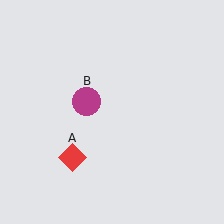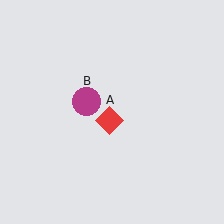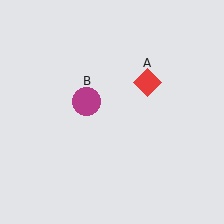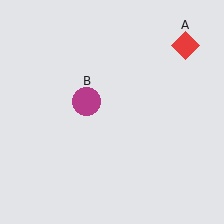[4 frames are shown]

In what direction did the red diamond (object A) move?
The red diamond (object A) moved up and to the right.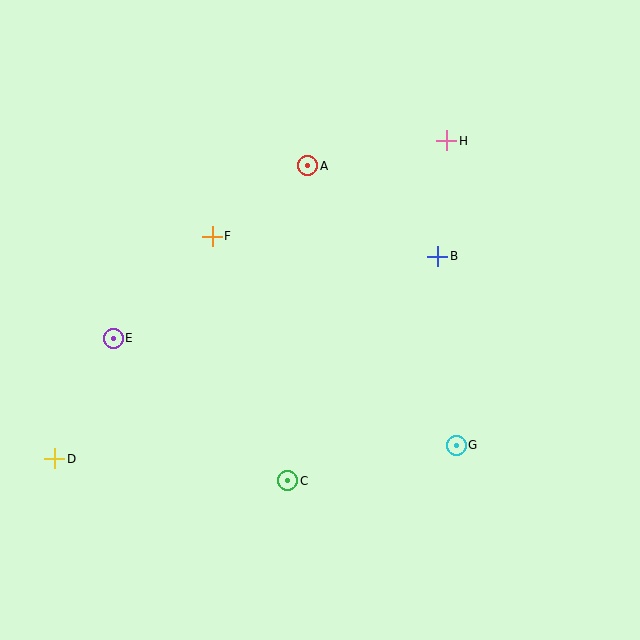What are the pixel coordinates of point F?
Point F is at (212, 236).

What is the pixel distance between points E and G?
The distance between E and G is 360 pixels.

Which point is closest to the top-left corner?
Point F is closest to the top-left corner.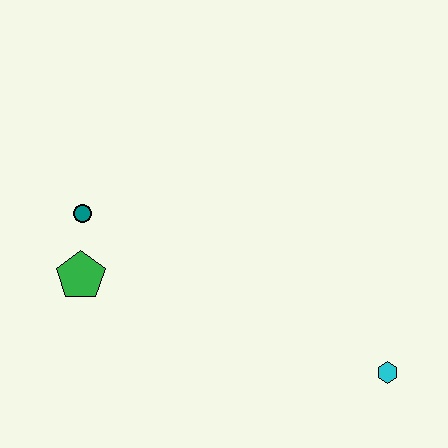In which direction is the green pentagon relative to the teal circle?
The green pentagon is below the teal circle.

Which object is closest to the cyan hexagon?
The green pentagon is closest to the cyan hexagon.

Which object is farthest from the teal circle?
The cyan hexagon is farthest from the teal circle.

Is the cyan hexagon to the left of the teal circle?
No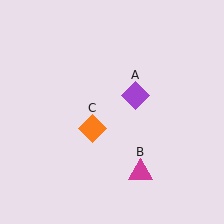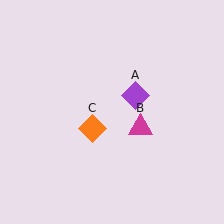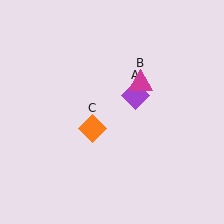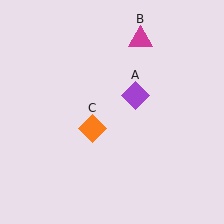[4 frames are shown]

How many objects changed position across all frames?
1 object changed position: magenta triangle (object B).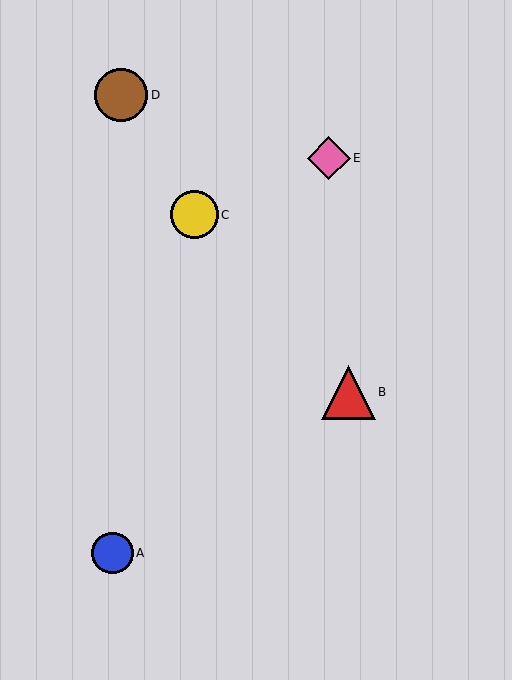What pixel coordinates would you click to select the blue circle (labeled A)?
Click at (112, 553) to select the blue circle A.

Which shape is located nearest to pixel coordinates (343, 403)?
The red triangle (labeled B) at (348, 392) is nearest to that location.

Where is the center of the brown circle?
The center of the brown circle is at (121, 95).